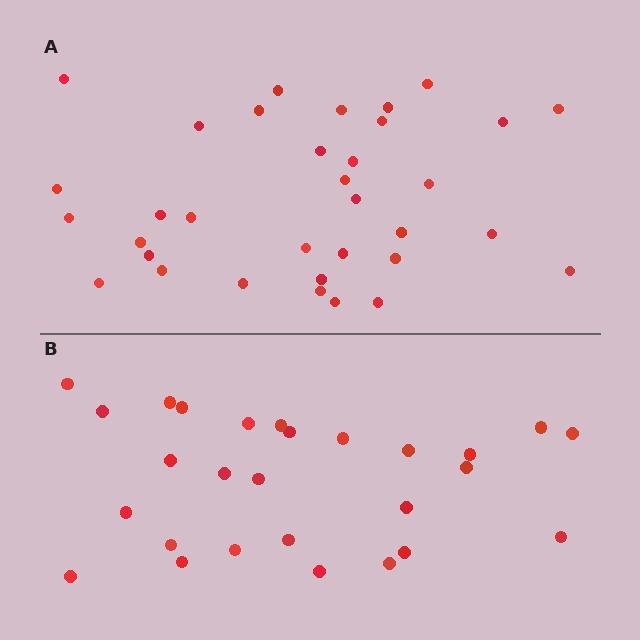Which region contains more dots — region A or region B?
Region A (the top region) has more dots.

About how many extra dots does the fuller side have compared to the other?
Region A has roughly 8 or so more dots than region B.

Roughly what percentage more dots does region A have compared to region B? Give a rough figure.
About 25% more.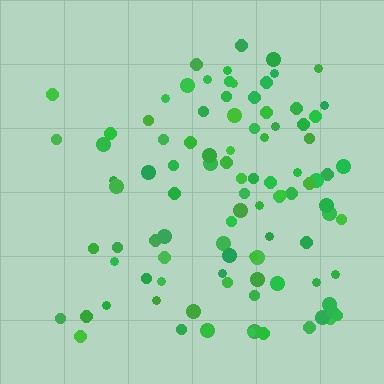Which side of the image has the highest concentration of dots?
The right.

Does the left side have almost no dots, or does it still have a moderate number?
Still a moderate number, just noticeably fewer than the right.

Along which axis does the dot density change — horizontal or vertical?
Horizontal.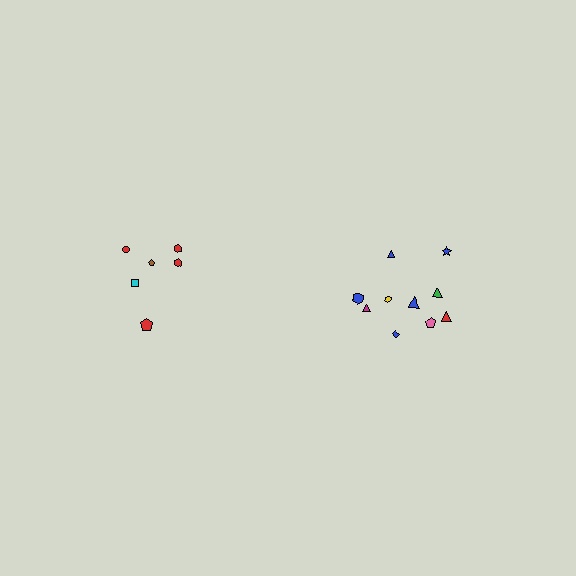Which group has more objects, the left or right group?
The right group.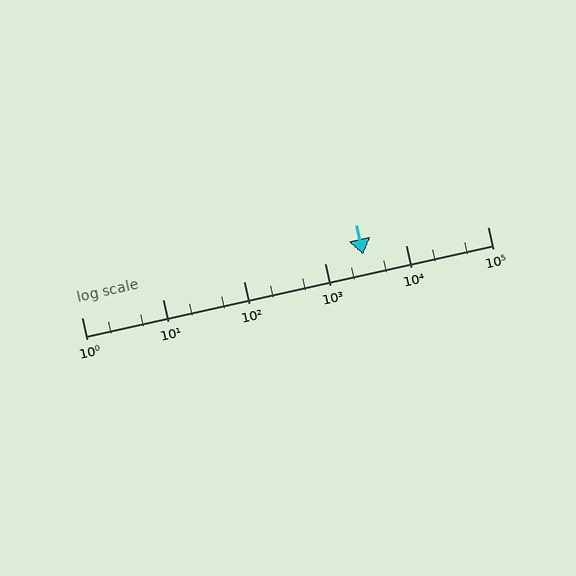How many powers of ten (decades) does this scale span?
The scale spans 5 decades, from 1 to 100000.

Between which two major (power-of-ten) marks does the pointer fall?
The pointer is between 1000 and 10000.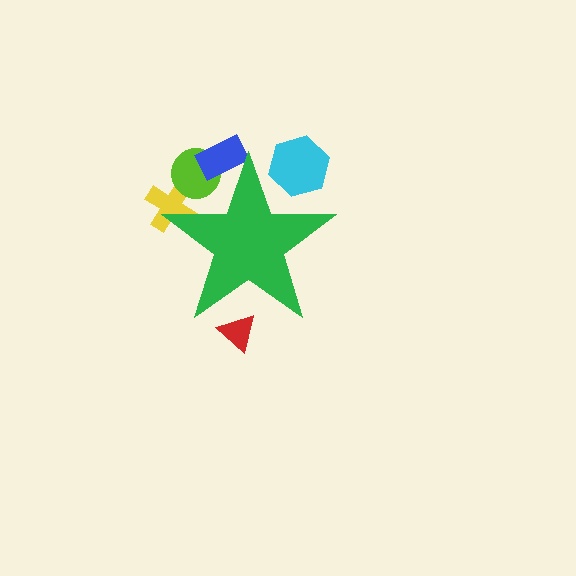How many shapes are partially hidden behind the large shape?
5 shapes are partially hidden.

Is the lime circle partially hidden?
Yes, the lime circle is partially hidden behind the green star.